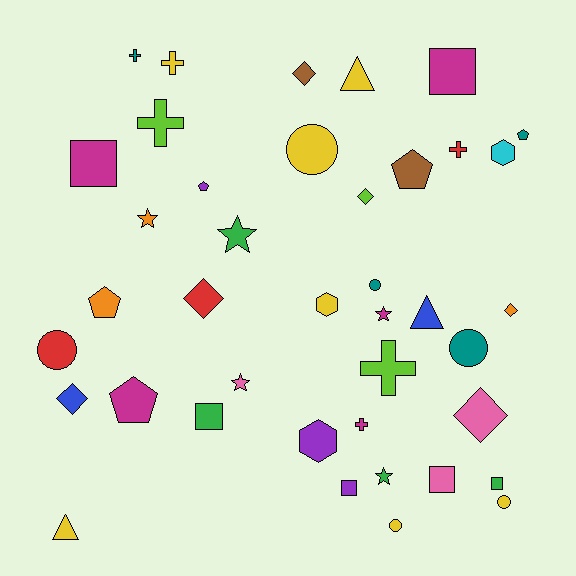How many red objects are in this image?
There are 3 red objects.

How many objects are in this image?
There are 40 objects.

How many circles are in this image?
There are 6 circles.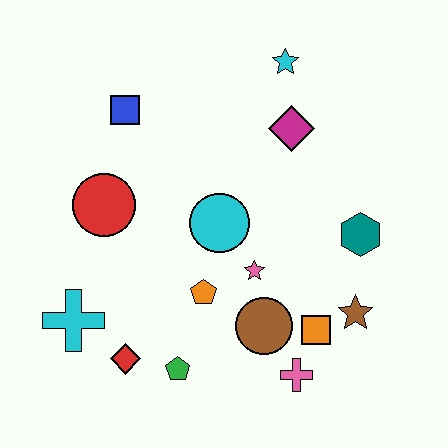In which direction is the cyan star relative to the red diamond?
The cyan star is above the red diamond.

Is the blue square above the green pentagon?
Yes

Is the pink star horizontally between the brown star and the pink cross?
No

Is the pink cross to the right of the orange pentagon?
Yes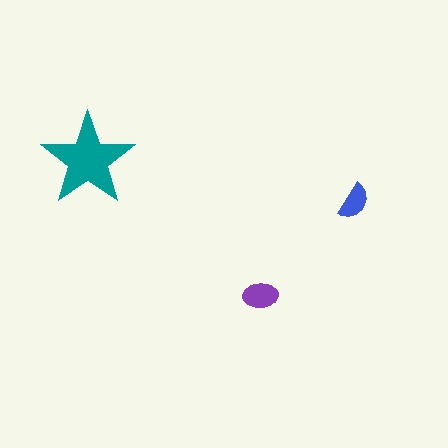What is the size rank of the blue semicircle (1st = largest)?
3rd.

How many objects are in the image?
There are 3 objects in the image.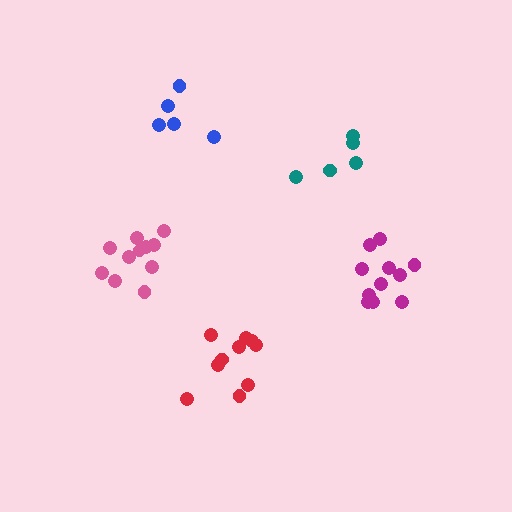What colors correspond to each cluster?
The clusters are colored: blue, pink, red, magenta, teal.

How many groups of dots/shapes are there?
There are 5 groups.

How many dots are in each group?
Group 1: 5 dots, Group 2: 11 dots, Group 3: 10 dots, Group 4: 11 dots, Group 5: 5 dots (42 total).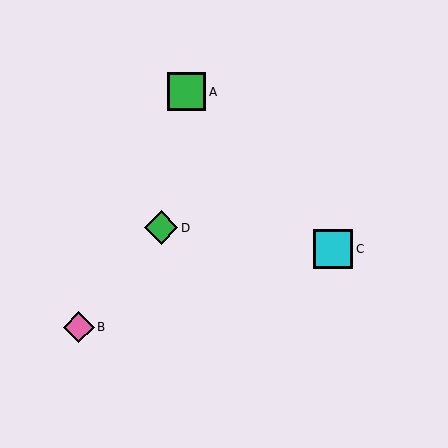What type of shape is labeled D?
Shape D is a green diamond.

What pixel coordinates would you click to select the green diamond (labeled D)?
Click at (161, 228) to select the green diamond D.